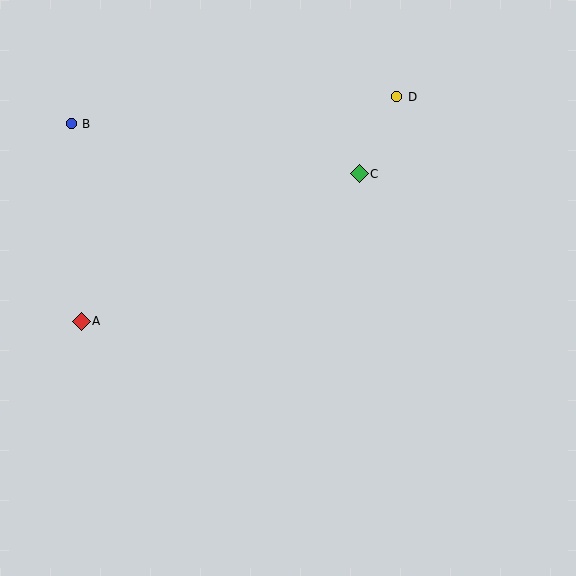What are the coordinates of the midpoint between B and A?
The midpoint between B and A is at (76, 223).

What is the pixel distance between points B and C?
The distance between B and C is 292 pixels.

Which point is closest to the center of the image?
Point C at (359, 174) is closest to the center.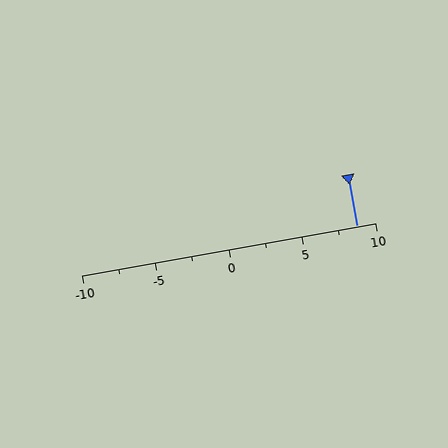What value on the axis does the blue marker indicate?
The marker indicates approximately 8.8.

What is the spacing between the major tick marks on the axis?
The major ticks are spaced 5 apart.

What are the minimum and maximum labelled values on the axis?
The axis runs from -10 to 10.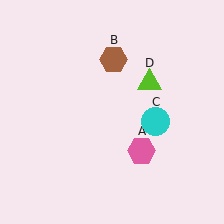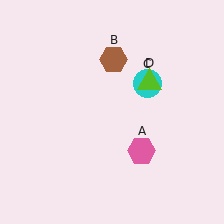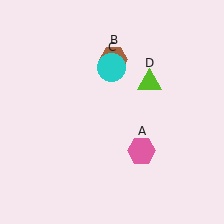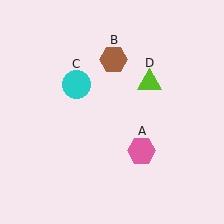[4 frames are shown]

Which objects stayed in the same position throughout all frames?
Pink hexagon (object A) and brown hexagon (object B) and lime triangle (object D) remained stationary.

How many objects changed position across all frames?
1 object changed position: cyan circle (object C).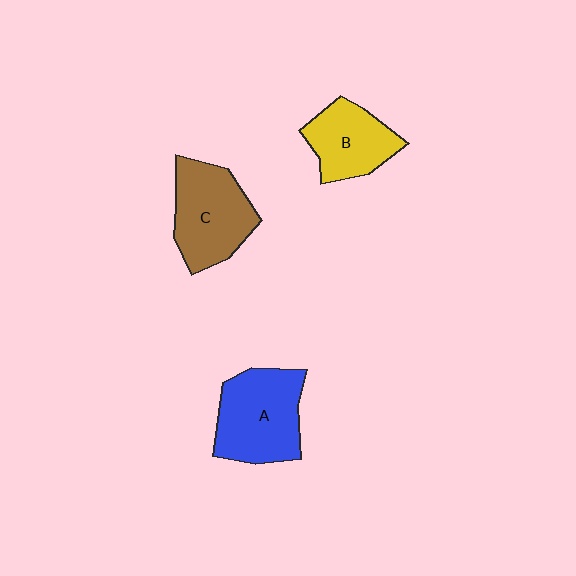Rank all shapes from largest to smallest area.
From largest to smallest: A (blue), C (brown), B (yellow).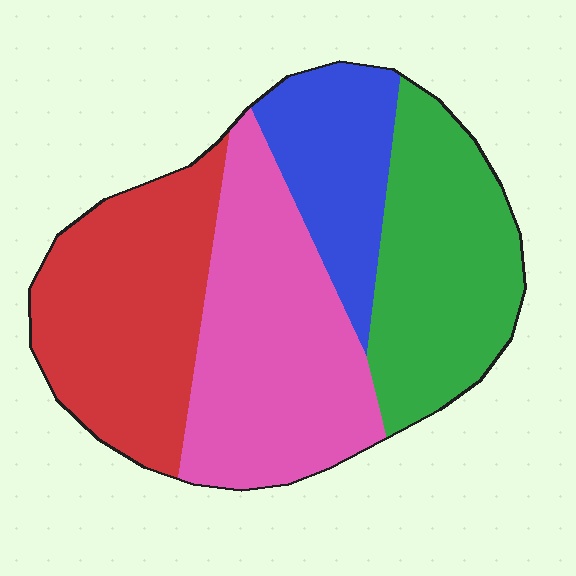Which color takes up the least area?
Blue, at roughly 15%.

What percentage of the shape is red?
Red covers about 30% of the shape.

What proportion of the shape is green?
Green takes up between a quarter and a half of the shape.